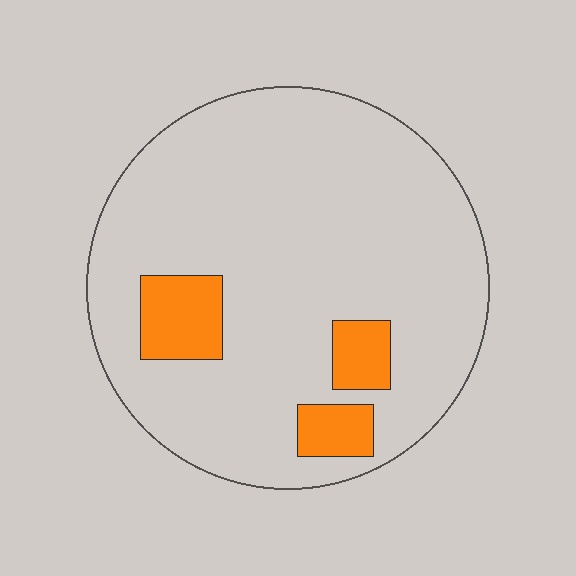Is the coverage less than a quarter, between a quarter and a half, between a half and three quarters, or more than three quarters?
Less than a quarter.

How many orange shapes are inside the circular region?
3.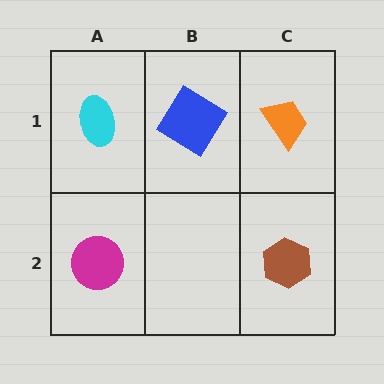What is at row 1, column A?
A cyan ellipse.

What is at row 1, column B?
A blue diamond.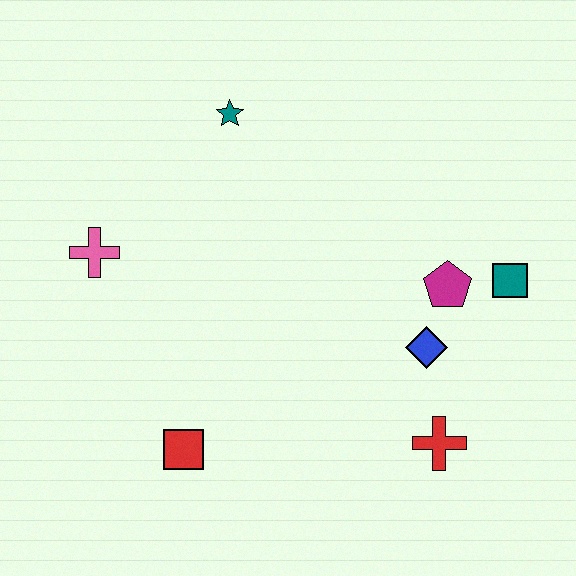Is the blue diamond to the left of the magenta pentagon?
Yes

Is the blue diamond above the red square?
Yes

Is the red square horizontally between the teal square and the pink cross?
Yes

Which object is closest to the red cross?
The blue diamond is closest to the red cross.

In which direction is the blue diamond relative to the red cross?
The blue diamond is above the red cross.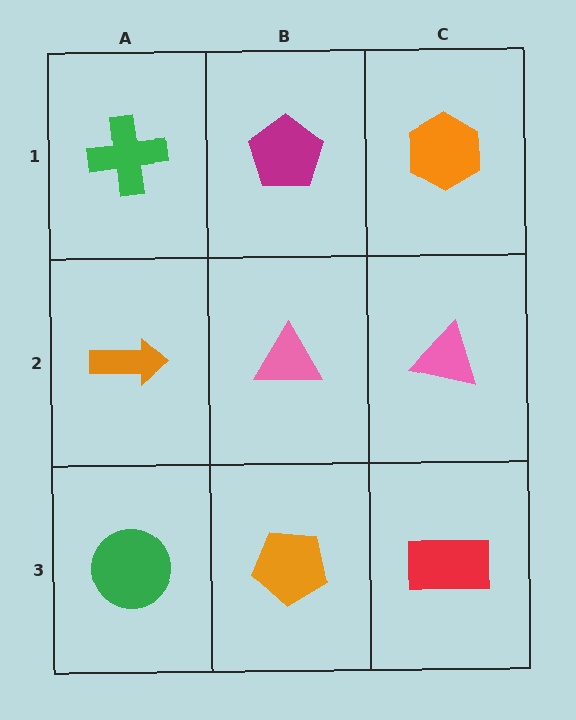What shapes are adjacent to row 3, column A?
An orange arrow (row 2, column A), an orange pentagon (row 3, column B).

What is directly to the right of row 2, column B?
A pink triangle.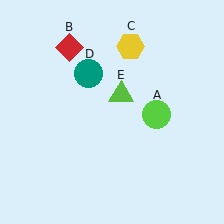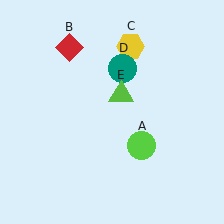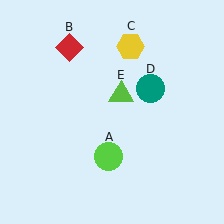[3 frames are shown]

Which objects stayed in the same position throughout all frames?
Red diamond (object B) and yellow hexagon (object C) and lime triangle (object E) remained stationary.